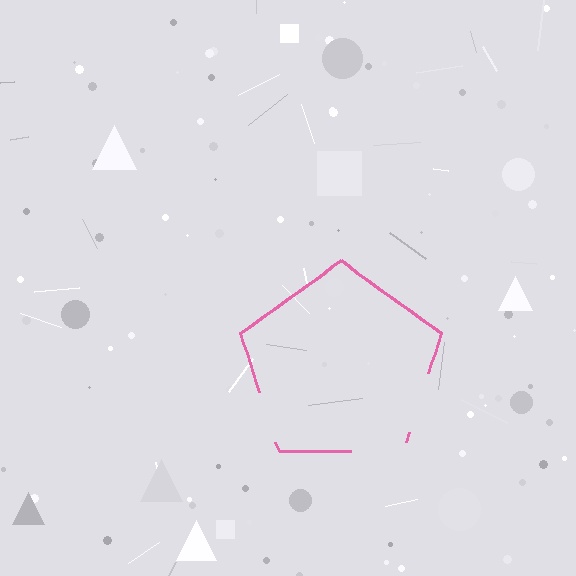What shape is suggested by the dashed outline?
The dashed outline suggests a pentagon.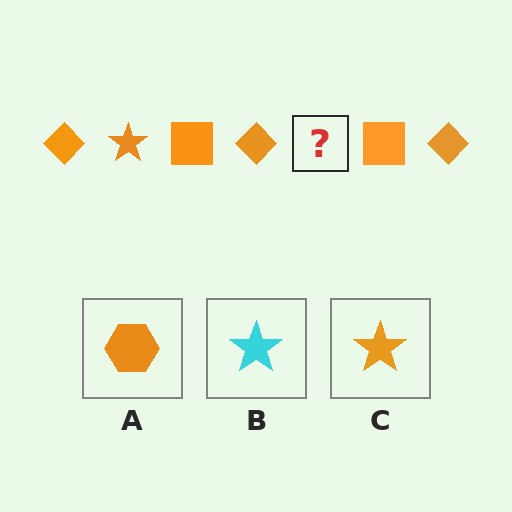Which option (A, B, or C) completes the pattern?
C.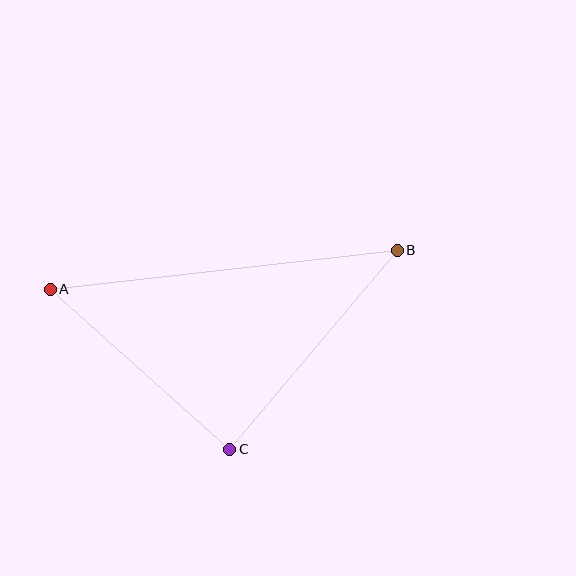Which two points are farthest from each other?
Points A and B are farthest from each other.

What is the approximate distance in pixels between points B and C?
The distance between B and C is approximately 260 pixels.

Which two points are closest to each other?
Points A and C are closest to each other.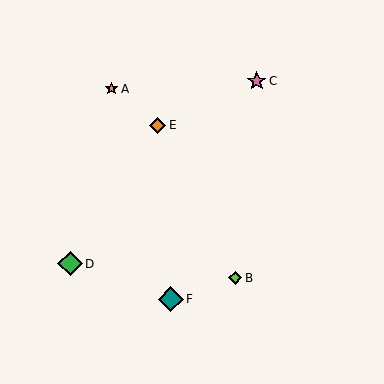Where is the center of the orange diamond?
The center of the orange diamond is at (157, 125).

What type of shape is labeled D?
Shape D is a green diamond.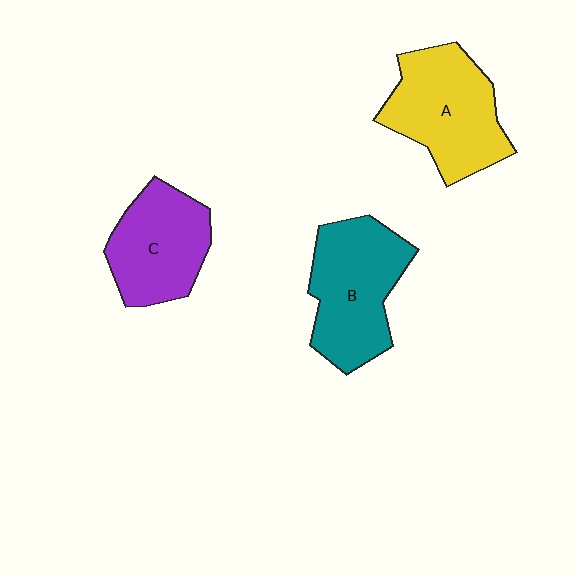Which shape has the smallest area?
Shape C (purple).